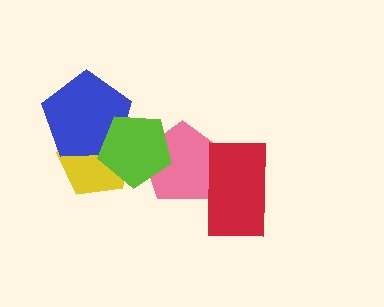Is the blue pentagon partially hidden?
Yes, it is partially covered by another shape.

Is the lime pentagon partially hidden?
No, no other shape covers it.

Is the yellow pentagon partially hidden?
Yes, it is partially covered by another shape.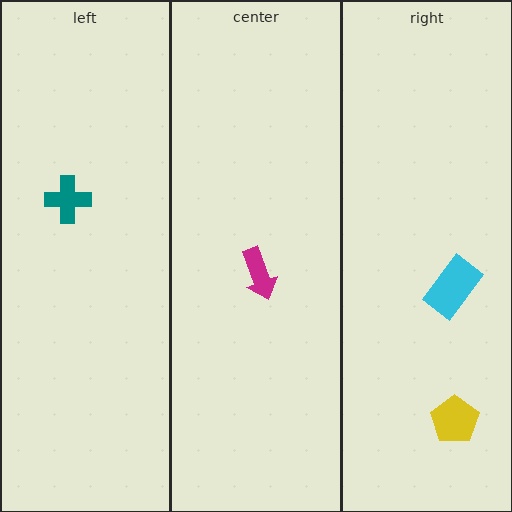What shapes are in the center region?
The magenta arrow.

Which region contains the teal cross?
The left region.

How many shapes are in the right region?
2.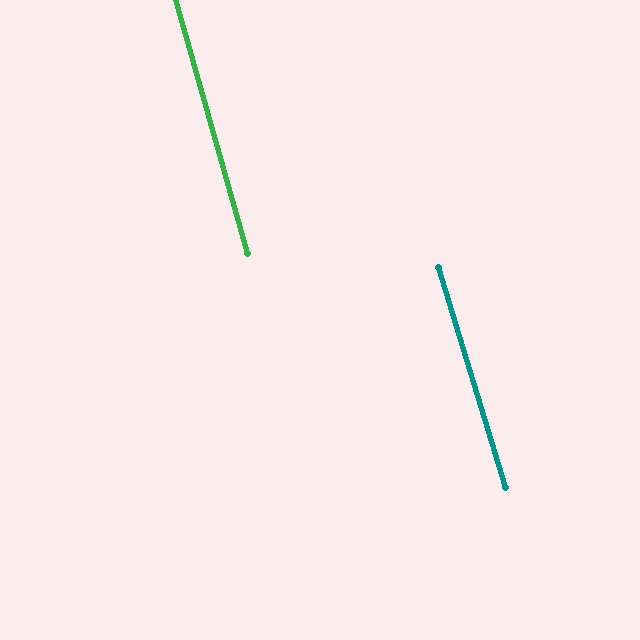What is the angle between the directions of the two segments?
Approximately 1 degree.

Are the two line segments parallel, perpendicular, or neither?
Parallel — their directions differ by only 1.0°.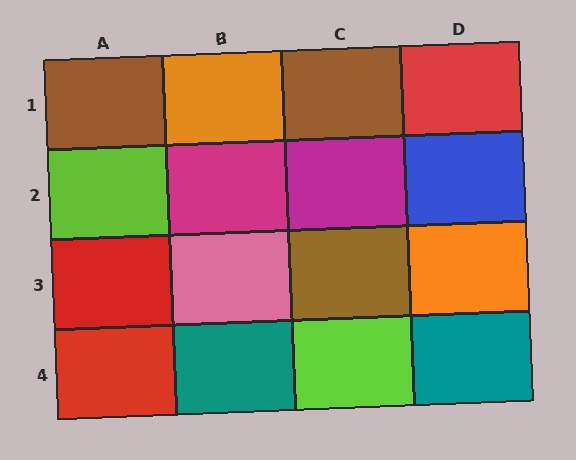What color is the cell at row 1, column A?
Brown.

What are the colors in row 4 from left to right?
Red, teal, lime, teal.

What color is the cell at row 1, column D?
Red.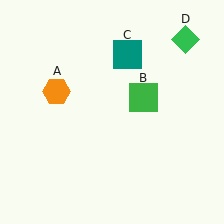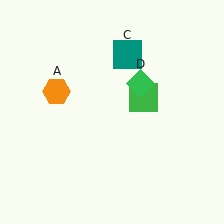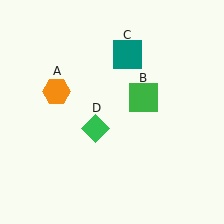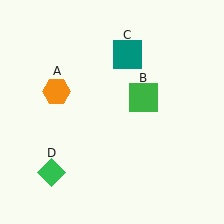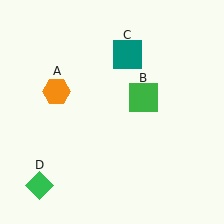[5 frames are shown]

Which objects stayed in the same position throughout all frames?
Orange hexagon (object A) and green square (object B) and teal square (object C) remained stationary.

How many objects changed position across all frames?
1 object changed position: green diamond (object D).